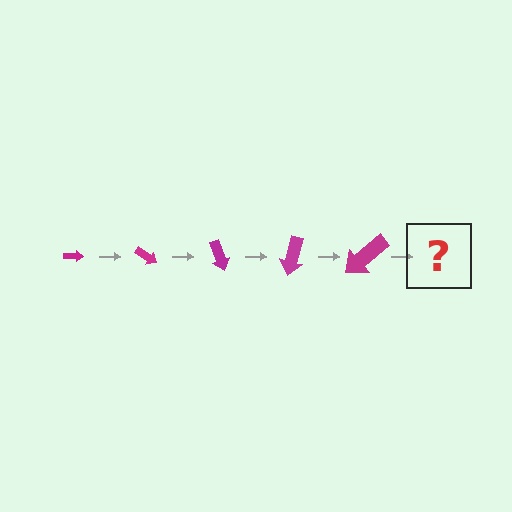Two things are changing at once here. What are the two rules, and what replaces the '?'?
The two rules are that the arrow grows larger each step and it rotates 35 degrees each step. The '?' should be an arrow, larger than the previous one and rotated 175 degrees from the start.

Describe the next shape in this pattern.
It should be an arrow, larger than the previous one and rotated 175 degrees from the start.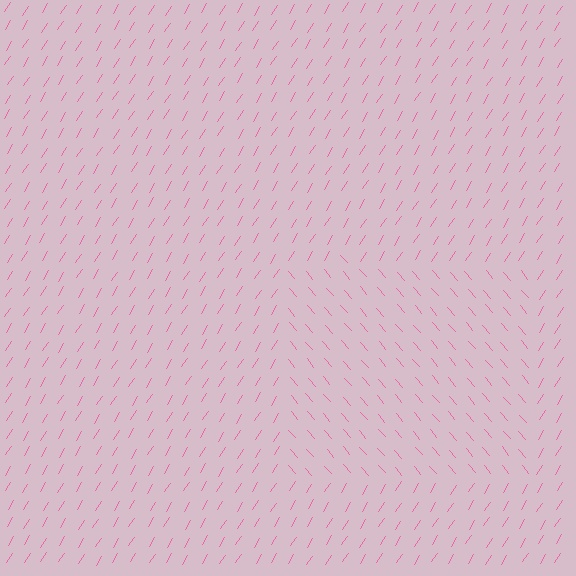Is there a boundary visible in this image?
Yes, there is a texture boundary formed by a change in line orientation.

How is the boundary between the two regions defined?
The boundary is defined purely by a change in line orientation (approximately 72 degrees difference). All lines are the same color and thickness.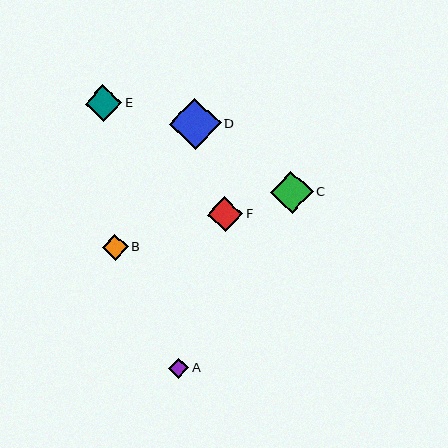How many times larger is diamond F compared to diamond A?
Diamond F is approximately 1.7 times the size of diamond A.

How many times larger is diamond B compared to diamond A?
Diamond B is approximately 1.2 times the size of diamond A.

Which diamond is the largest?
Diamond D is the largest with a size of approximately 51 pixels.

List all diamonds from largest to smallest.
From largest to smallest: D, C, E, F, B, A.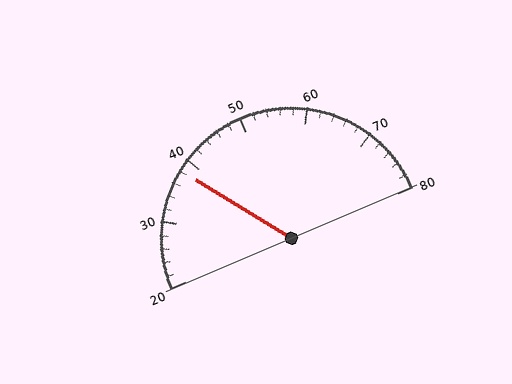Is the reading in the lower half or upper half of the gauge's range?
The reading is in the lower half of the range (20 to 80).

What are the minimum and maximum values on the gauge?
The gauge ranges from 20 to 80.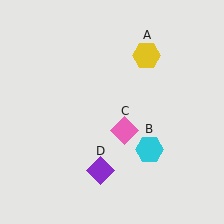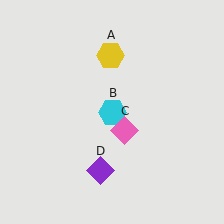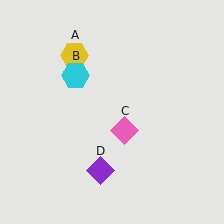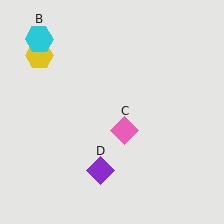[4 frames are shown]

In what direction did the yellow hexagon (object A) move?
The yellow hexagon (object A) moved left.